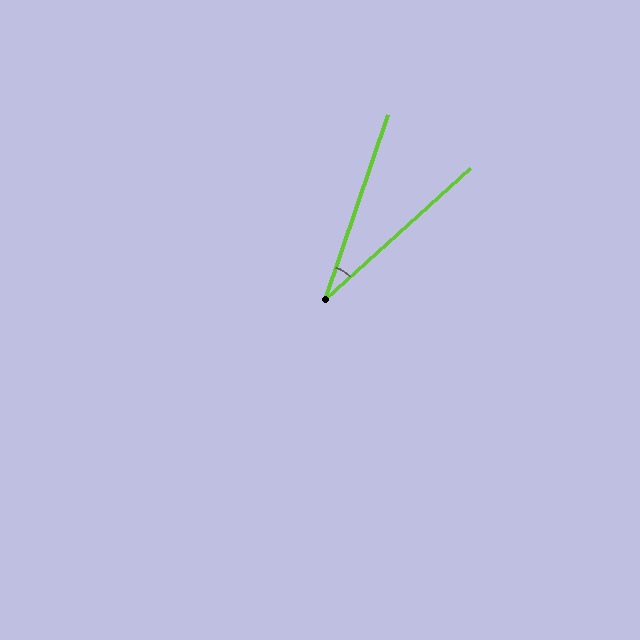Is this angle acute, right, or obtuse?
It is acute.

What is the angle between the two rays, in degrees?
Approximately 29 degrees.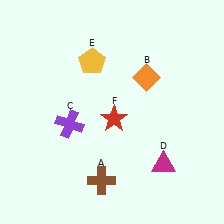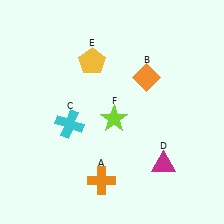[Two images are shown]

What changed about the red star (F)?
In Image 1, F is red. In Image 2, it changed to lime.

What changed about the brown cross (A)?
In Image 1, A is brown. In Image 2, it changed to orange.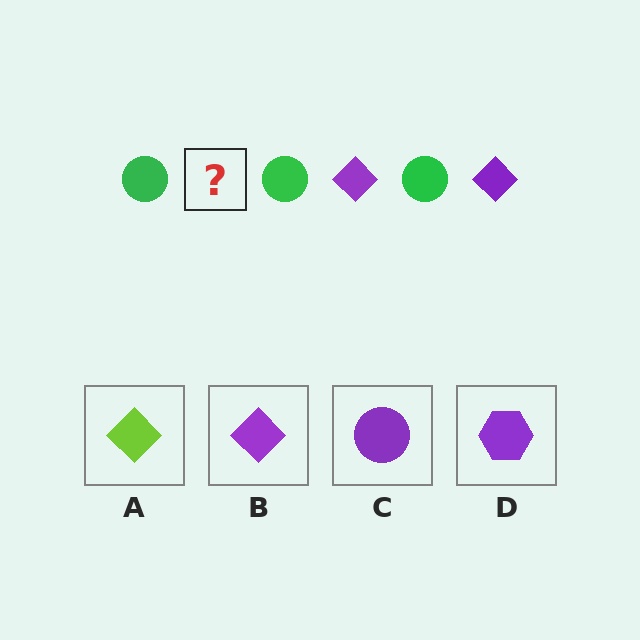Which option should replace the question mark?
Option B.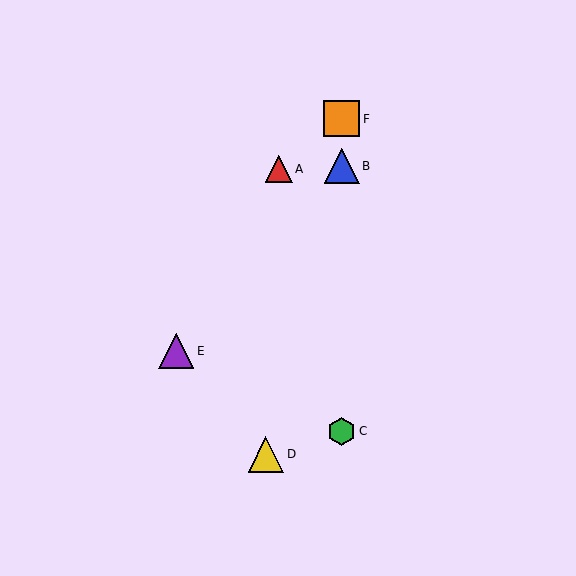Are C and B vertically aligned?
Yes, both are at x≈342.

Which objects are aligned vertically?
Objects B, C, F are aligned vertically.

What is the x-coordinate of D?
Object D is at x≈266.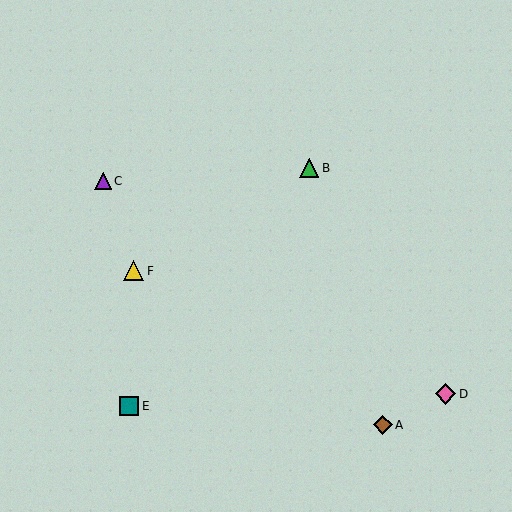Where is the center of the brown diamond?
The center of the brown diamond is at (383, 425).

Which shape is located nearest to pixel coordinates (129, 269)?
The yellow triangle (labeled F) at (134, 271) is nearest to that location.